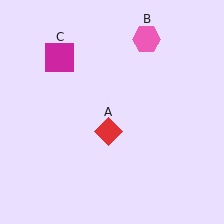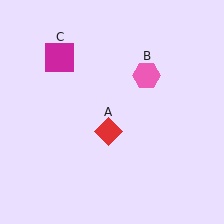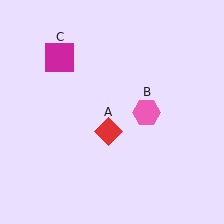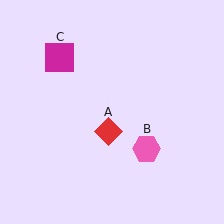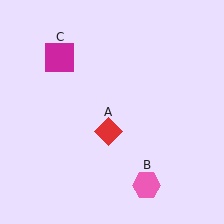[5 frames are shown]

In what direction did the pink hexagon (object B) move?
The pink hexagon (object B) moved down.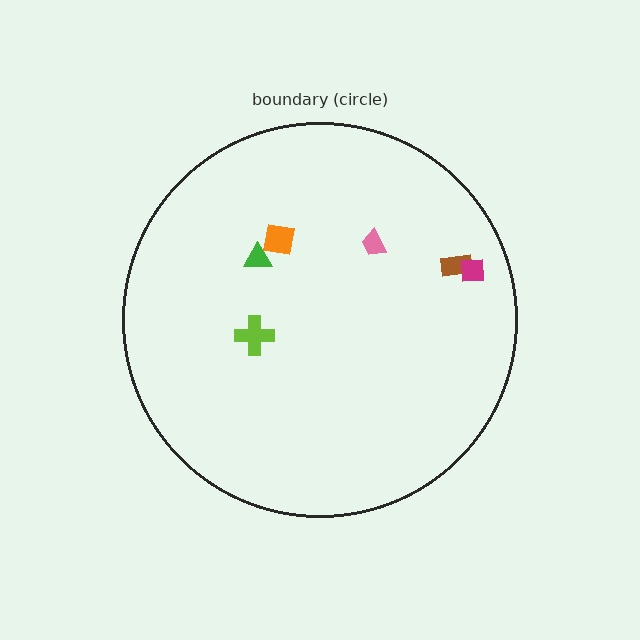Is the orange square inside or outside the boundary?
Inside.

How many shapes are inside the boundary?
6 inside, 0 outside.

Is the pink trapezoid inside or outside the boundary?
Inside.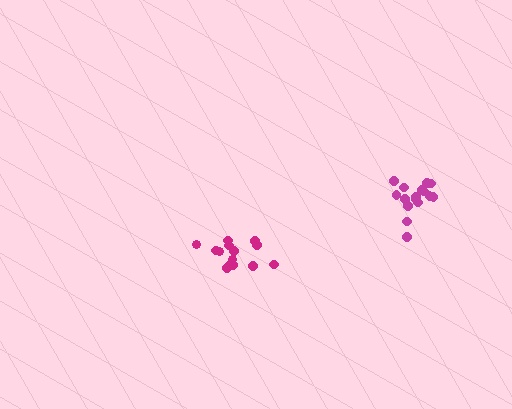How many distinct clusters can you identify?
There are 2 distinct clusters.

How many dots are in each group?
Group 1: 16 dots, Group 2: 15 dots (31 total).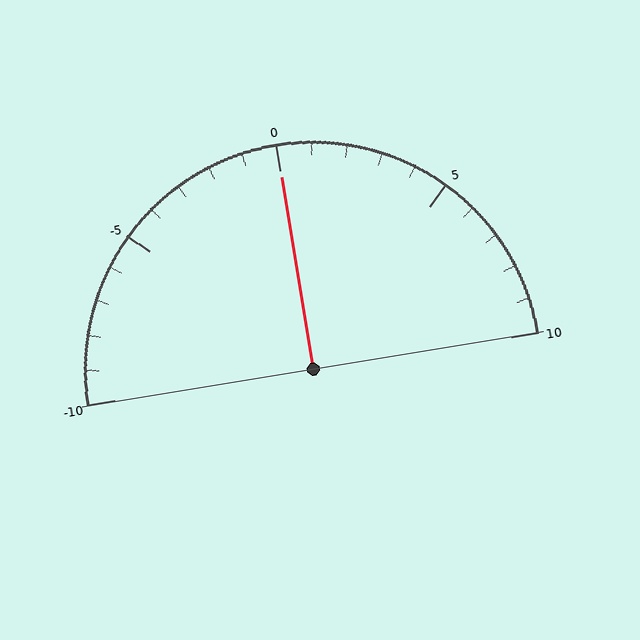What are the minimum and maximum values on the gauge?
The gauge ranges from -10 to 10.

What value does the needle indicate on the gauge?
The needle indicates approximately 0.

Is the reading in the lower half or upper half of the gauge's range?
The reading is in the upper half of the range (-10 to 10).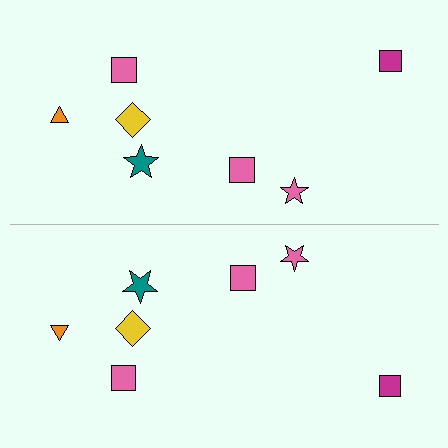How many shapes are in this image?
There are 14 shapes in this image.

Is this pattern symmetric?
Yes, this pattern has bilateral (reflection) symmetry.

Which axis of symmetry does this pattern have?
The pattern has a horizontal axis of symmetry running through the center of the image.